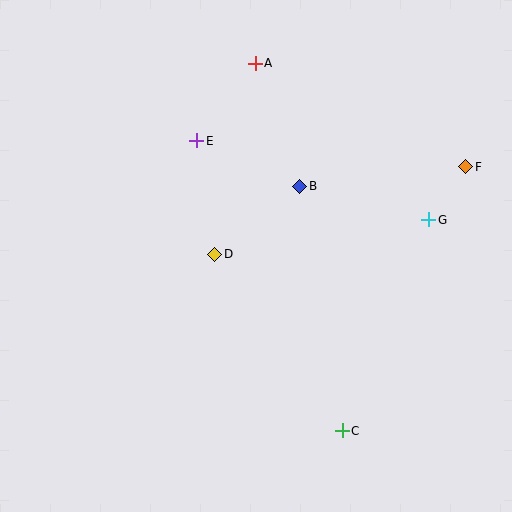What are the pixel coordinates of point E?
Point E is at (197, 141).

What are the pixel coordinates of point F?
Point F is at (466, 167).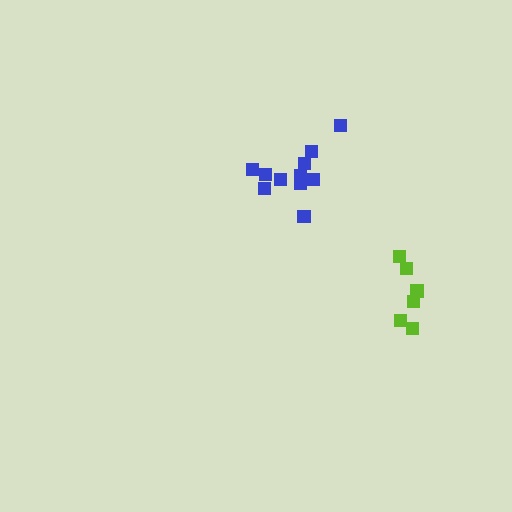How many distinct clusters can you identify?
There are 2 distinct clusters.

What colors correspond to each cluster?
The clusters are colored: blue, lime.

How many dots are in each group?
Group 1: 11 dots, Group 2: 6 dots (17 total).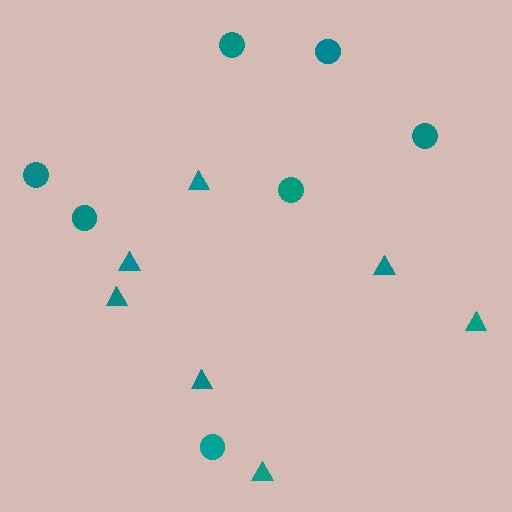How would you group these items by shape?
There are 2 groups: one group of circles (7) and one group of triangles (7).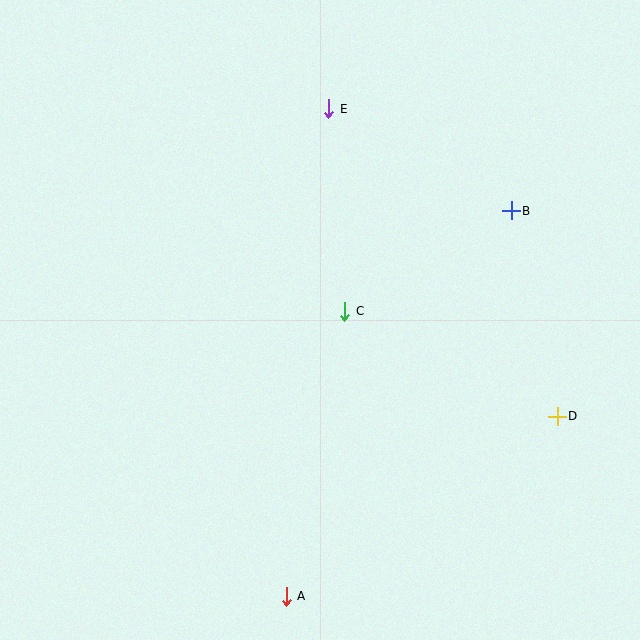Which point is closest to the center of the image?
Point C at (345, 311) is closest to the center.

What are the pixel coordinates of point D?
Point D is at (557, 416).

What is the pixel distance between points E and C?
The distance between E and C is 203 pixels.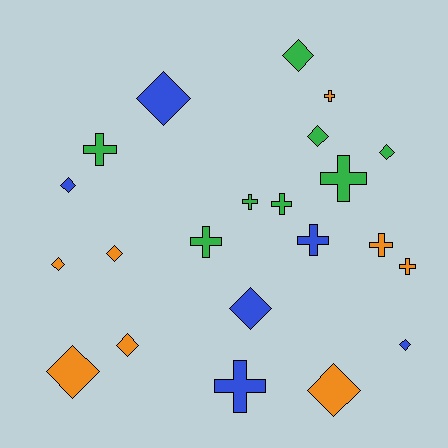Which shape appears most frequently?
Diamond, with 12 objects.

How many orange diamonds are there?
There are 5 orange diamonds.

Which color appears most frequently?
Green, with 8 objects.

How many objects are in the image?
There are 22 objects.